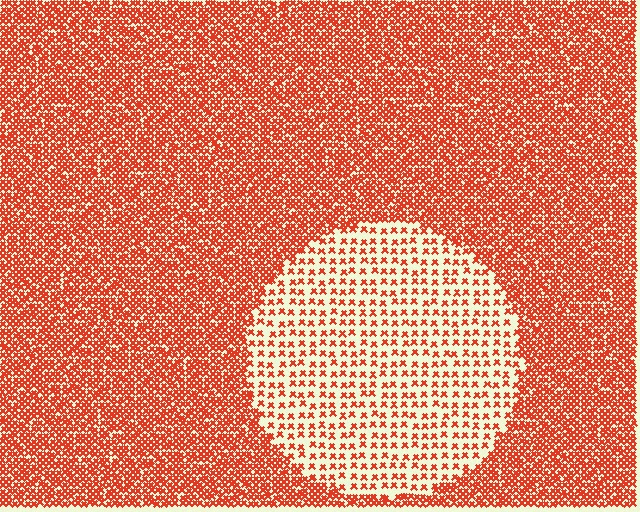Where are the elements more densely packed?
The elements are more densely packed outside the circle boundary.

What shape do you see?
I see a circle.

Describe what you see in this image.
The image contains small red elements arranged at two different densities. A circle-shaped region is visible where the elements are less densely packed than the surrounding area.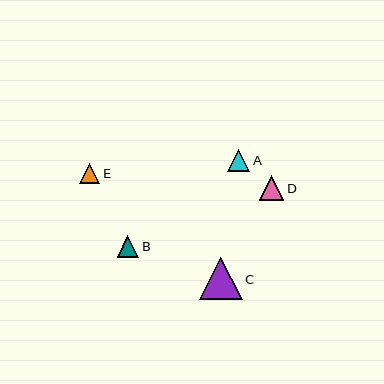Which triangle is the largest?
Triangle C is the largest with a size of approximately 43 pixels.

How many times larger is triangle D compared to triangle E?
Triangle D is approximately 1.2 times the size of triangle E.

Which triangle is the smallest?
Triangle E is the smallest with a size of approximately 20 pixels.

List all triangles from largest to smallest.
From largest to smallest: C, D, A, B, E.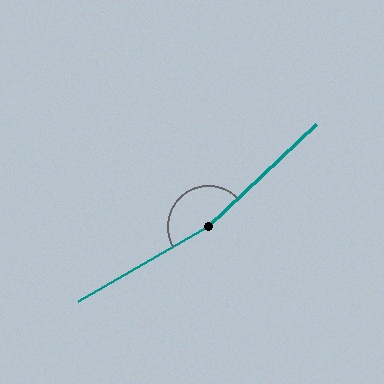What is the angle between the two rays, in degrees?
Approximately 166 degrees.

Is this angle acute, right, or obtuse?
It is obtuse.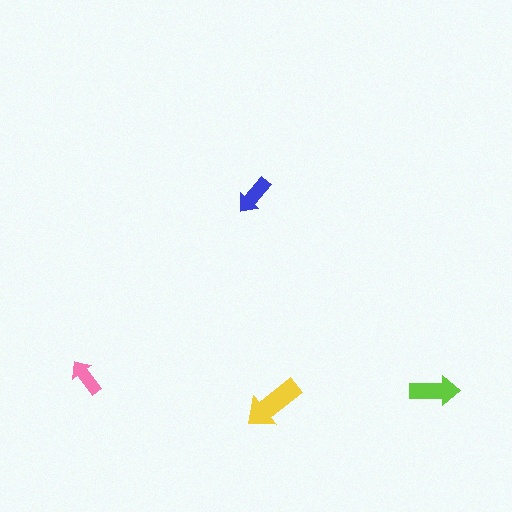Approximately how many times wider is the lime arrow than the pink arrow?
About 1.5 times wider.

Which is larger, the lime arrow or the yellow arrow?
The yellow one.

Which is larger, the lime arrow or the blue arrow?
The lime one.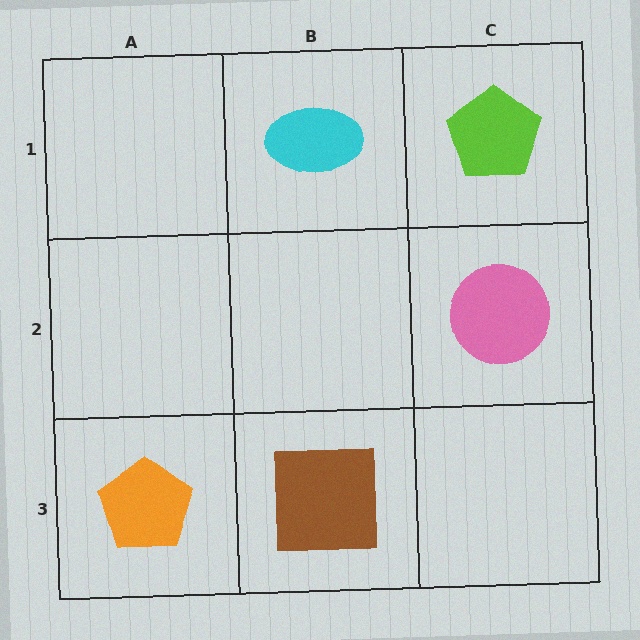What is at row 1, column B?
A cyan ellipse.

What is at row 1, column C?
A lime pentagon.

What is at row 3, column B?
A brown square.